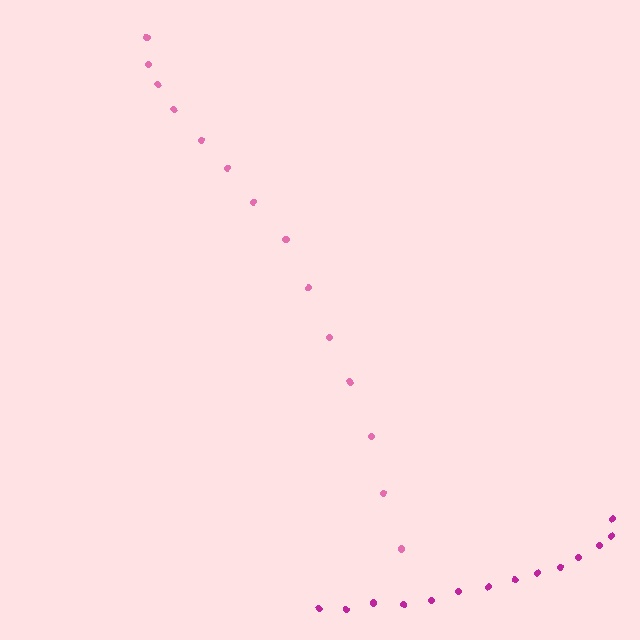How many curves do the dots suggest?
There are 2 distinct paths.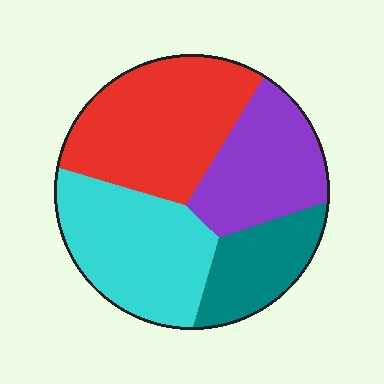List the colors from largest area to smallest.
From largest to smallest: red, cyan, purple, teal.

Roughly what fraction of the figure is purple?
Purple takes up between a sixth and a third of the figure.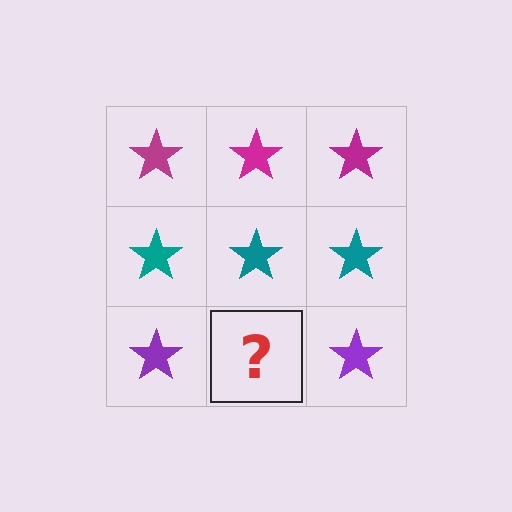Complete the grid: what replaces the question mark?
The question mark should be replaced with a purple star.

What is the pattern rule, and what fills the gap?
The rule is that each row has a consistent color. The gap should be filled with a purple star.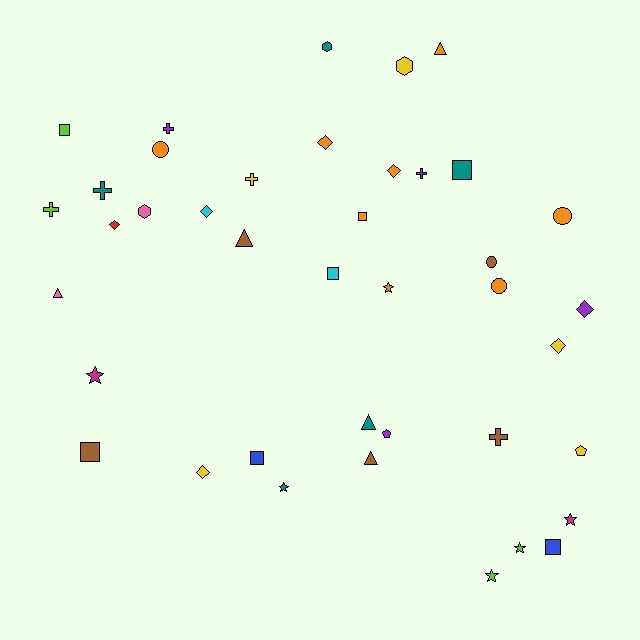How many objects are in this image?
There are 40 objects.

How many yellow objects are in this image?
There are 5 yellow objects.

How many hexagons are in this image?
There are 3 hexagons.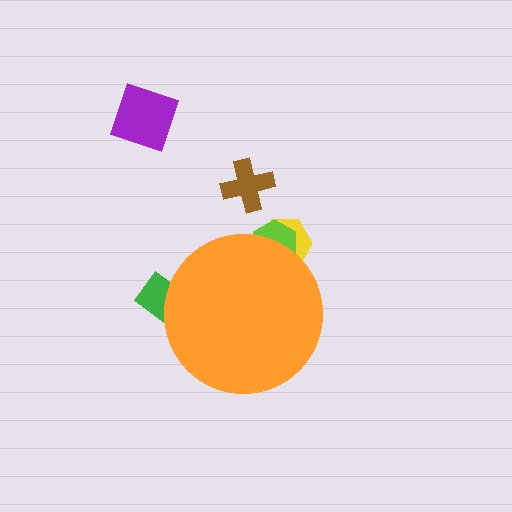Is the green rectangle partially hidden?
Yes, the green rectangle is partially hidden behind the orange circle.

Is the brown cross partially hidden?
No, the brown cross is fully visible.